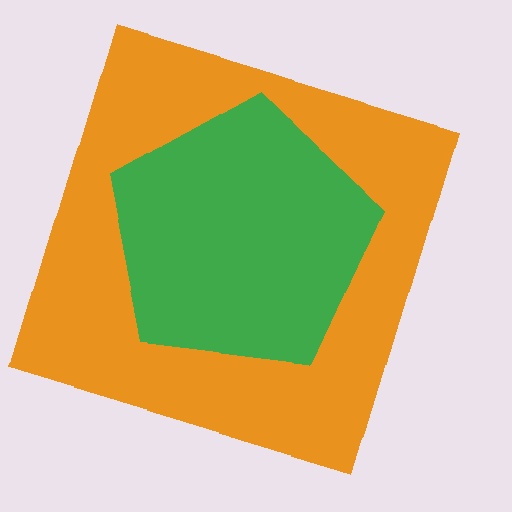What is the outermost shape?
The orange square.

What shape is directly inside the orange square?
The green pentagon.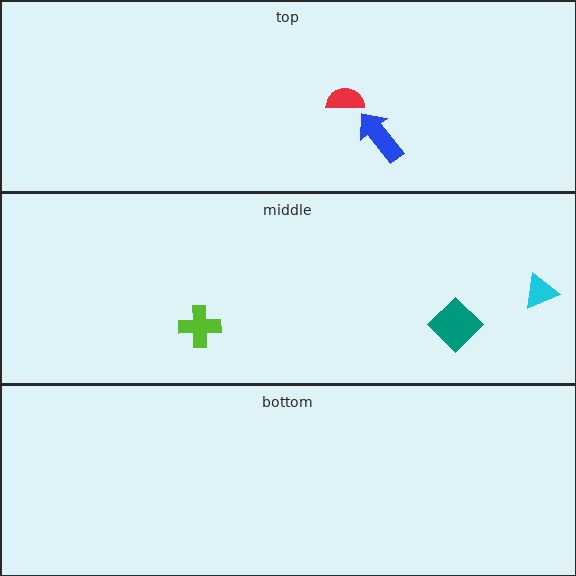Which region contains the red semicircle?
The top region.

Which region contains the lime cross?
The middle region.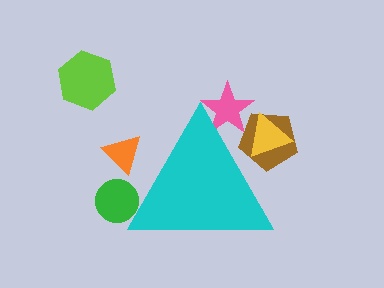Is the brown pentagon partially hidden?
Yes, the brown pentagon is partially hidden behind the cyan triangle.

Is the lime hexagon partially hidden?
No, the lime hexagon is fully visible.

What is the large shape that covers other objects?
A cyan triangle.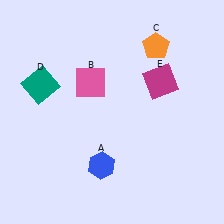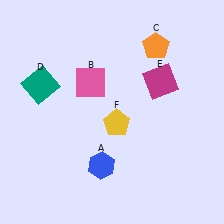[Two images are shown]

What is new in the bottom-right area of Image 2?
A yellow pentagon (F) was added in the bottom-right area of Image 2.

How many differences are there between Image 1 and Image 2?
There is 1 difference between the two images.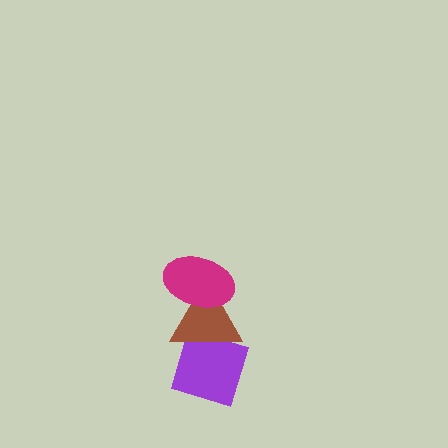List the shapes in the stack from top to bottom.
From top to bottom: the magenta ellipse, the brown triangle, the purple diamond.